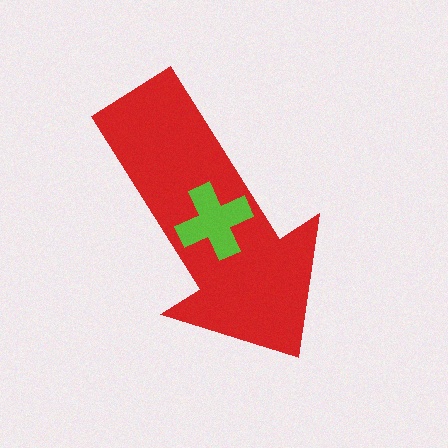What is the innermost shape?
The lime cross.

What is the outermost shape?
The red arrow.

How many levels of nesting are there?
2.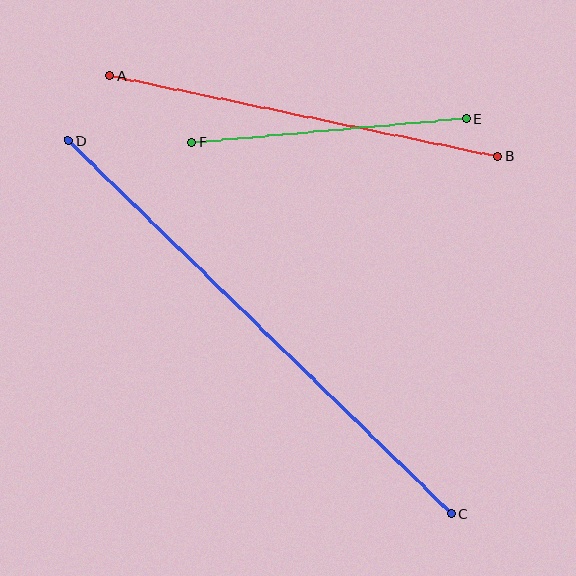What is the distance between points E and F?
The distance is approximately 276 pixels.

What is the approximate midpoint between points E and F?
The midpoint is at approximately (329, 131) pixels.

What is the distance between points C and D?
The distance is approximately 535 pixels.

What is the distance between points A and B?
The distance is approximately 396 pixels.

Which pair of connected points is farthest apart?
Points C and D are farthest apart.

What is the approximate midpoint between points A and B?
The midpoint is at approximately (304, 116) pixels.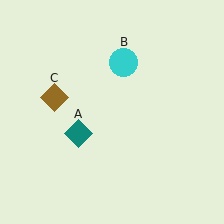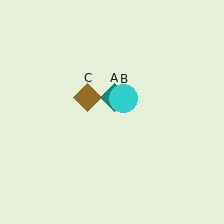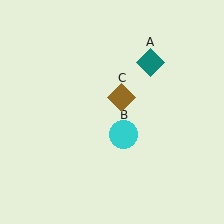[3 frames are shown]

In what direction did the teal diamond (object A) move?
The teal diamond (object A) moved up and to the right.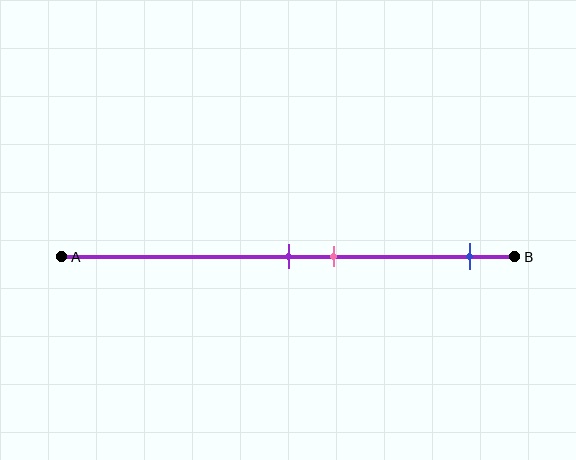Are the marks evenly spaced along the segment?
No, the marks are not evenly spaced.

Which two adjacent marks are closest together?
The purple and pink marks are the closest adjacent pair.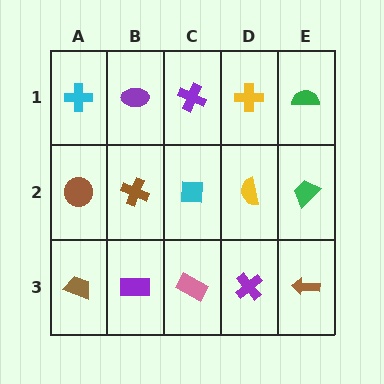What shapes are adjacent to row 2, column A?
A cyan cross (row 1, column A), a brown trapezoid (row 3, column A), a brown cross (row 2, column B).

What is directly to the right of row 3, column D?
A brown arrow.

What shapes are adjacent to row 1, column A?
A brown circle (row 2, column A), a purple ellipse (row 1, column B).